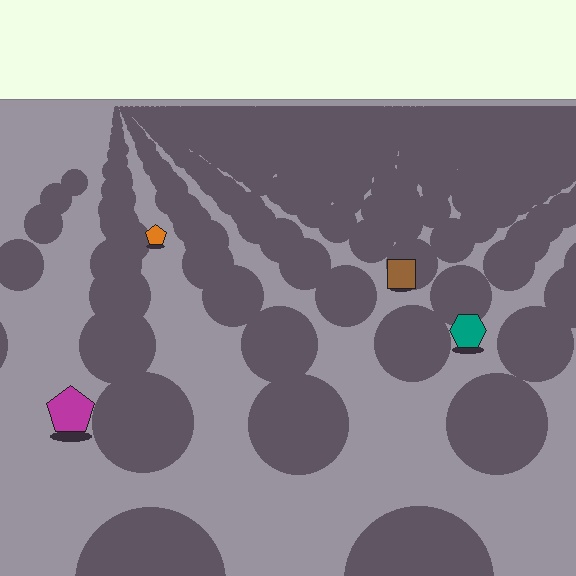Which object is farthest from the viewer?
The orange pentagon is farthest from the viewer. It appears smaller and the ground texture around it is denser.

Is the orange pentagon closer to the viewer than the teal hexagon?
No. The teal hexagon is closer — you can tell from the texture gradient: the ground texture is coarser near it.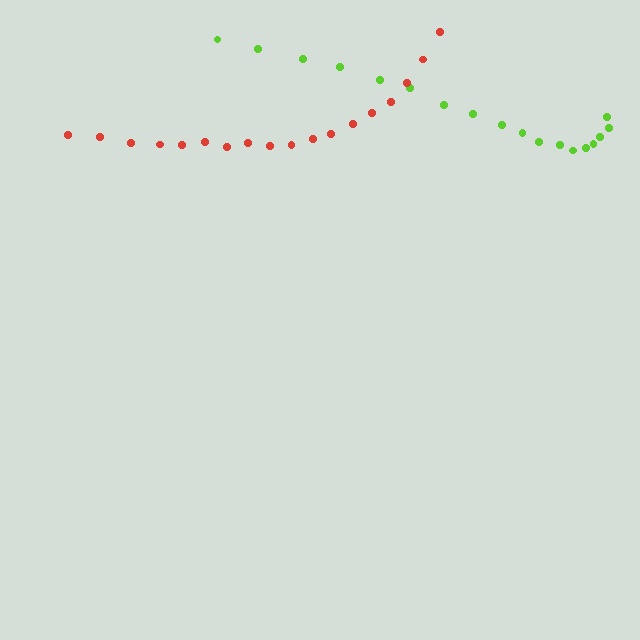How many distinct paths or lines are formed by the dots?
There are 2 distinct paths.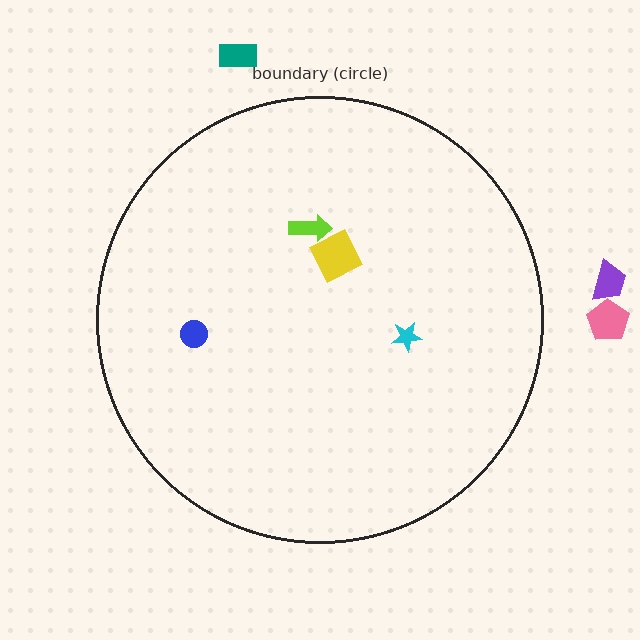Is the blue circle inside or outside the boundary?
Inside.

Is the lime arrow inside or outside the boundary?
Inside.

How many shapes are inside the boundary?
4 inside, 3 outside.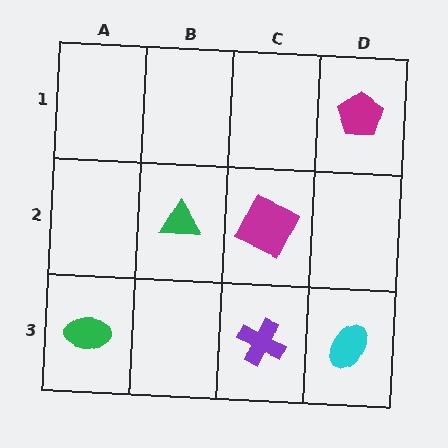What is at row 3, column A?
A green ellipse.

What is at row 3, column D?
A cyan ellipse.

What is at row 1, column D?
A magenta pentagon.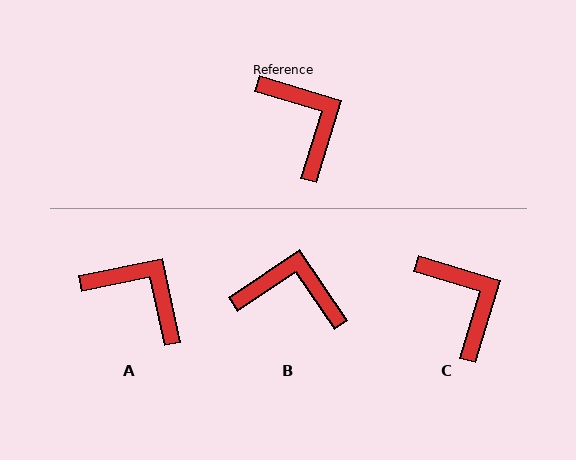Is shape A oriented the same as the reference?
No, it is off by about 29 degrees.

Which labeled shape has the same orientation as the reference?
C.